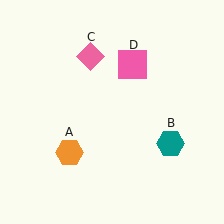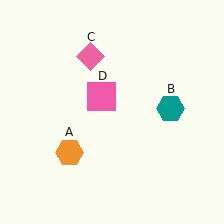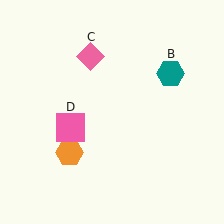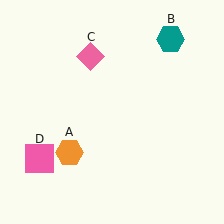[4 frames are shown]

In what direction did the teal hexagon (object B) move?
The teal hexagon (object B) moved up.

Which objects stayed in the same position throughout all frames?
Orange hexagon (object A) and pink diamond (object C) remained stationary.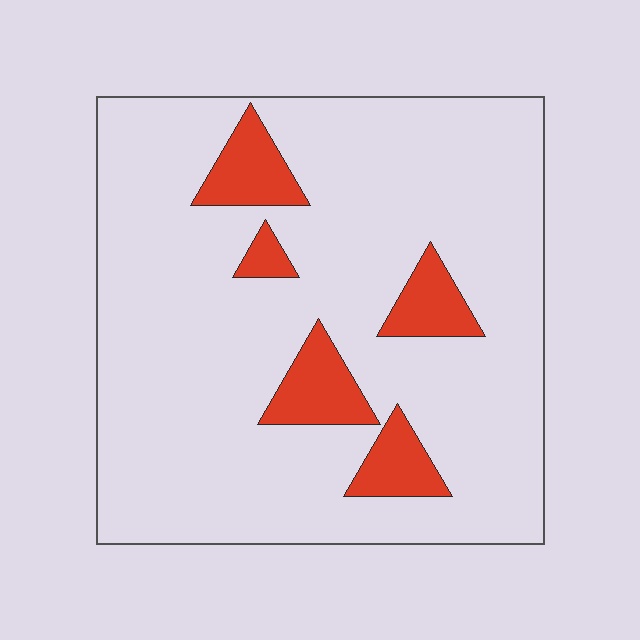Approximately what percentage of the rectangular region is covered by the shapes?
Approximately 15%.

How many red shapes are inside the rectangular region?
5.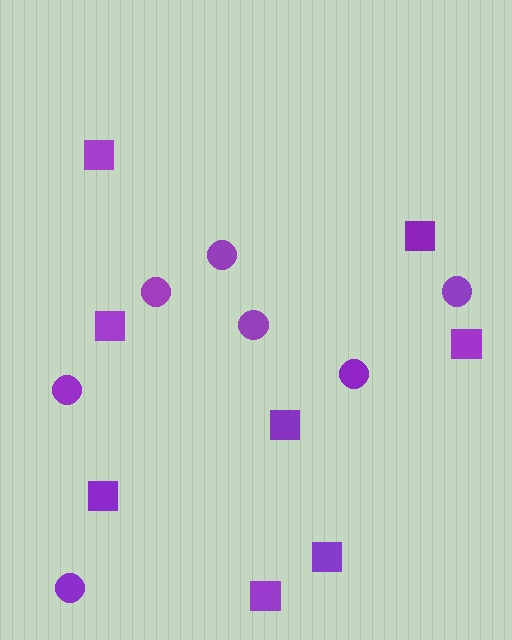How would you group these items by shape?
There are 2 groups: one group of circles (7) and one group of squares (8).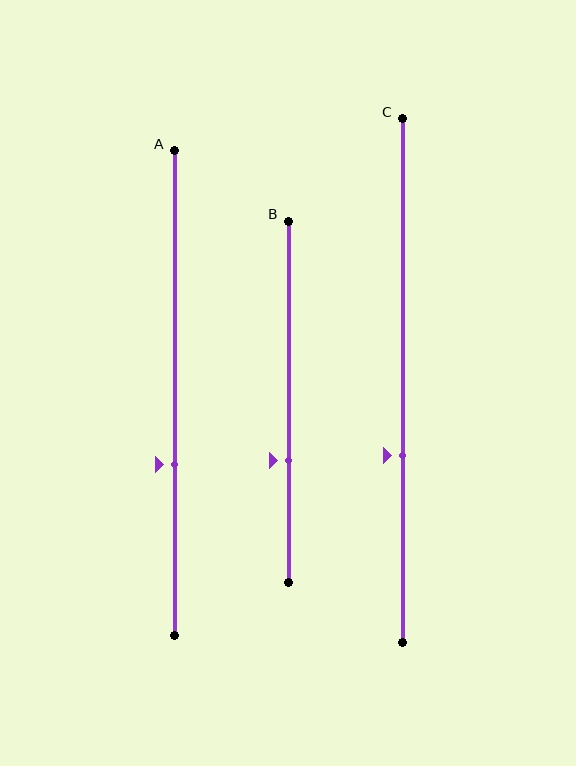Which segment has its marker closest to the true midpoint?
Segment C has its marker closest to the true midpoint.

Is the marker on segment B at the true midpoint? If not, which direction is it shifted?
No, the marker on segment B is shifted downward by about 16% of the segment length.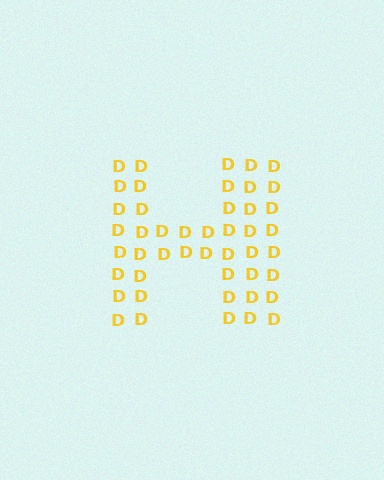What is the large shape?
The large shape is the letter H.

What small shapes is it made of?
It is made of small letter D's.